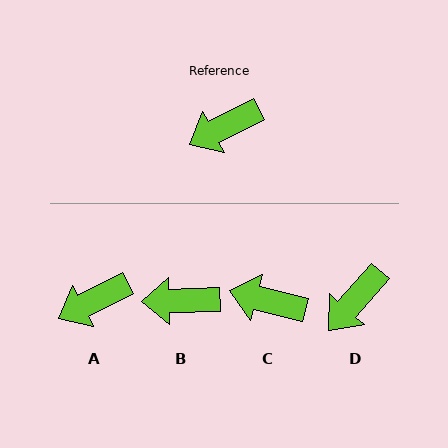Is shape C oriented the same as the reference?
No, it is off by about 42 degrees.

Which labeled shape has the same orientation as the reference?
A.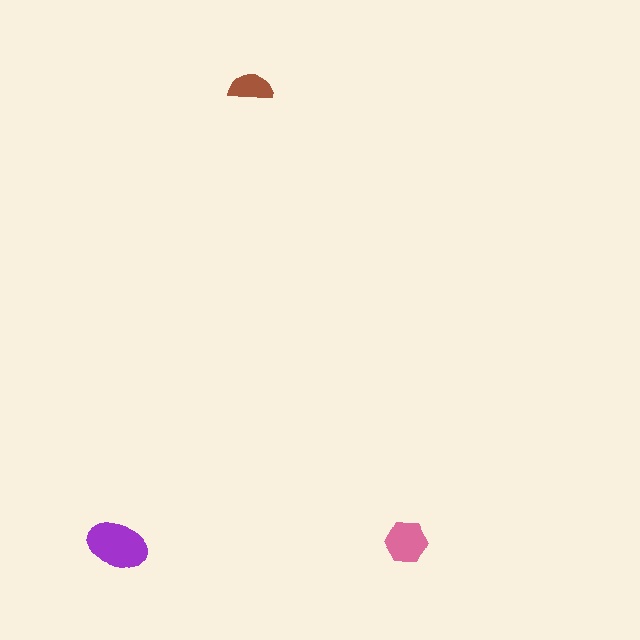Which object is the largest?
The purple ellipse.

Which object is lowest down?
The purple ellipse is bottommost.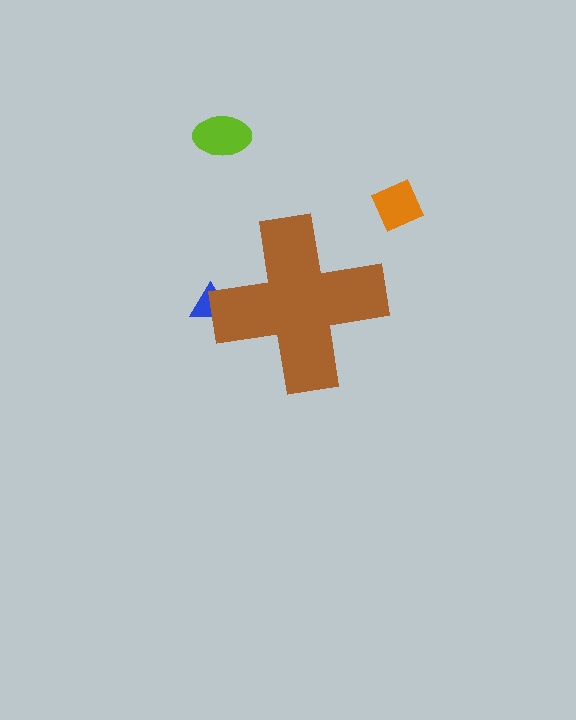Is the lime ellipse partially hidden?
No, the lime ellipse is fully visible.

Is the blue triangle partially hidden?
Yes, the blue triangle is partially hidden behind the brown cross.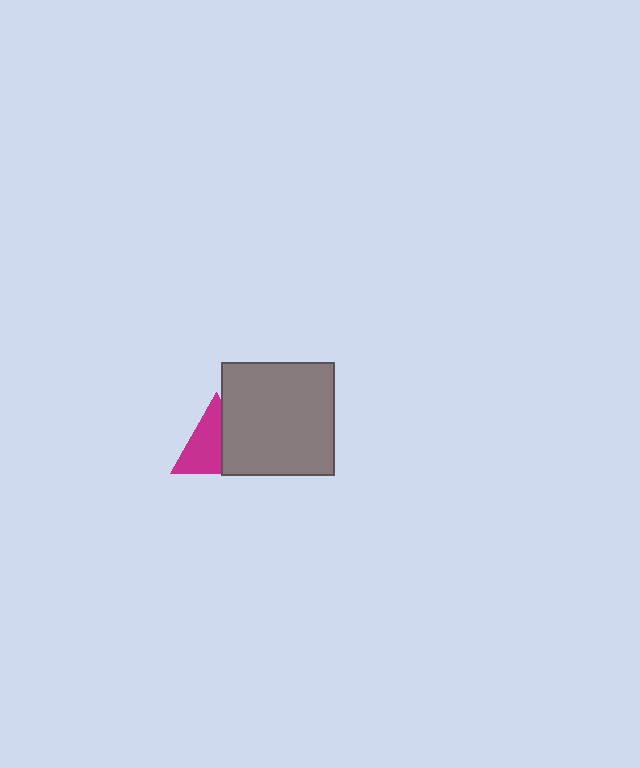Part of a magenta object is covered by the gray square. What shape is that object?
It is a triangle.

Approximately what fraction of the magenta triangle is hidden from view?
Roughly 40% of the magenta triangle is hidden behind the gray square.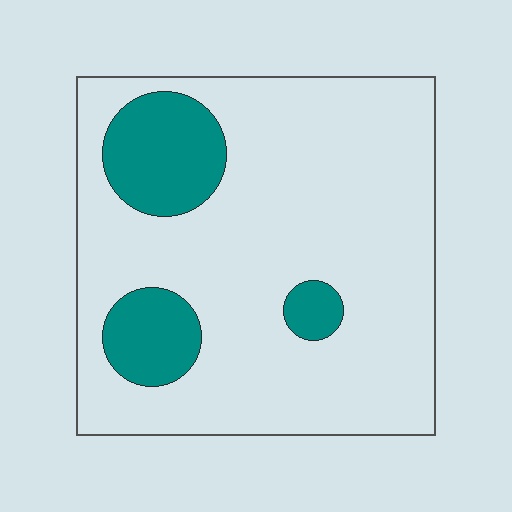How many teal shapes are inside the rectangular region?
3.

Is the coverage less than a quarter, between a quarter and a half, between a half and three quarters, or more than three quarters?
Less than a quarter.